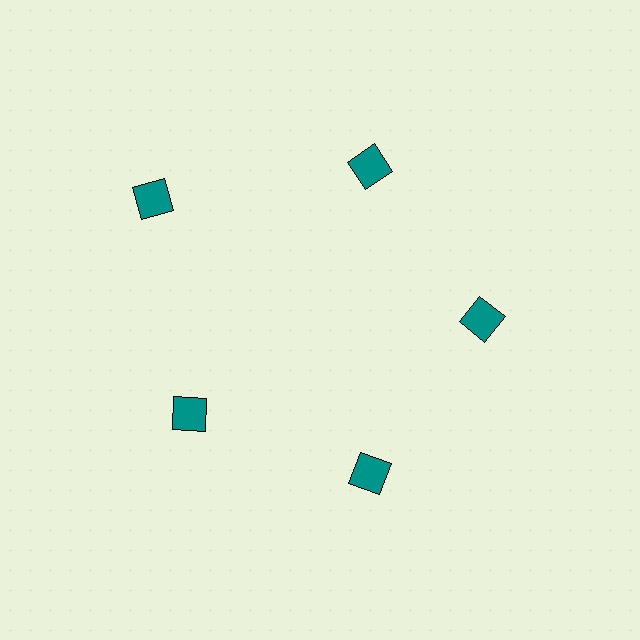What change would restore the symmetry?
The symmetry would be restored by moving it inward, back onto the ring so that all 5 squares sit at equal angles and equal distance from the center.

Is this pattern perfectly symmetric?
No. The 5 teal squares are arranged in a ring, but one element near the 10 o'clock position is pushed outward from the center, breaking the 5-fold rotational symmetry.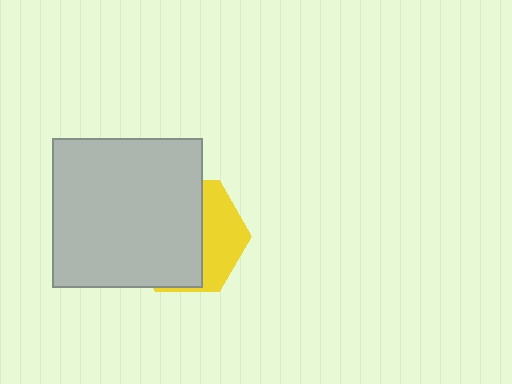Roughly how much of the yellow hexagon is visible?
A small part of it is visible (roughly 35%).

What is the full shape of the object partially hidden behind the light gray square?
The partially hidden object is a yellow hexagon.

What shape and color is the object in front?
The object in front is a light gray square.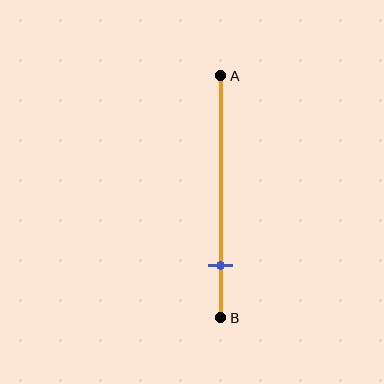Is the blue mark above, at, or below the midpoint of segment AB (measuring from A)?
The blue mark is below the midpoint of segment AB.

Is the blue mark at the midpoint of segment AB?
No, the mark is at about 80% from A, not at the 50% midpoint.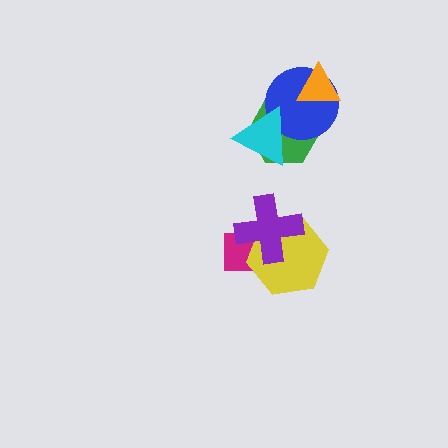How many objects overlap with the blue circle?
3 objects overlap with the blue circle.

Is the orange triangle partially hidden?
No, no other shape covers it.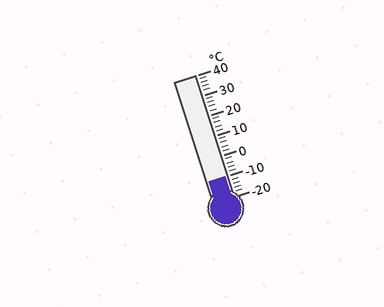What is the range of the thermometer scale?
The thermometer scale ranges from -20°C to 40°C.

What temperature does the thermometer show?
The thermometer shows approximately -10°C.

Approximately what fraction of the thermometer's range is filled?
The thermometer is filled to approximately 15% of its range.